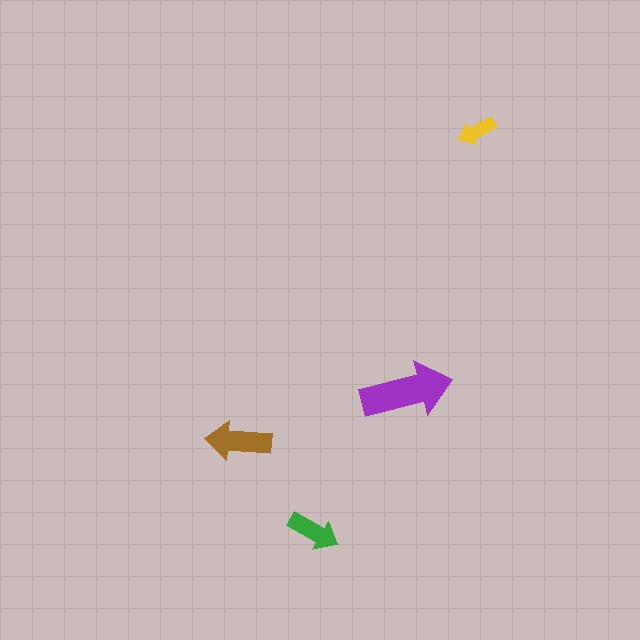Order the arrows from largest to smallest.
the purple one, the brown one, the green one, the yellow one.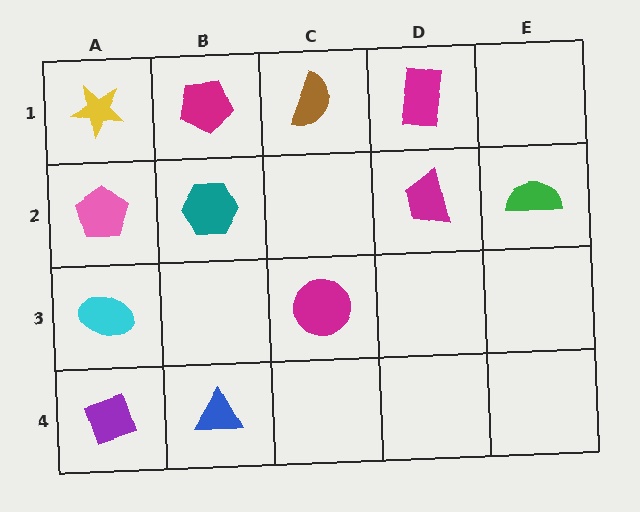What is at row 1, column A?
A yellow star.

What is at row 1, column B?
A magenta pentagon.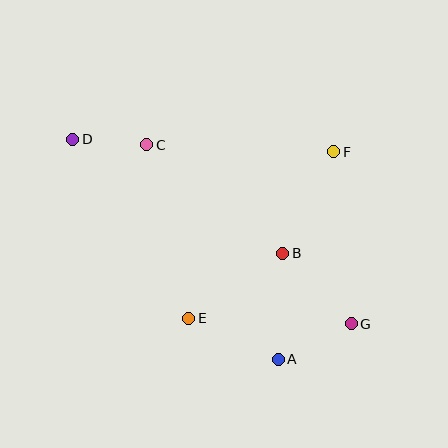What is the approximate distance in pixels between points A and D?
The distance between A and D is approximately 301 pixels.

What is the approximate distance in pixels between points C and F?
The distance between C and F is approximately 187 pixels.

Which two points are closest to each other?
Points C and D are closest to each other.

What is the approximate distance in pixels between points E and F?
The distance between E and F is approximately 221 pixels.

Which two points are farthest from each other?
Points D and G are farthest from each other.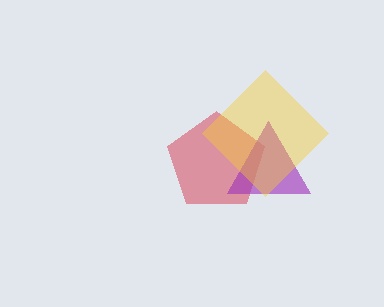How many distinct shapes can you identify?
There are 3 distinct shapes: a red pentagon, a purple triangle, a yellow diamond.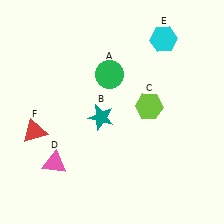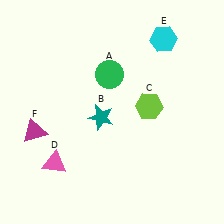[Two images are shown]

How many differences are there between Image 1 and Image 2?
There is 1 difference between the two images.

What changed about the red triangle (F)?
In Image 1, F is red. In Image 2, it changed to magenta.